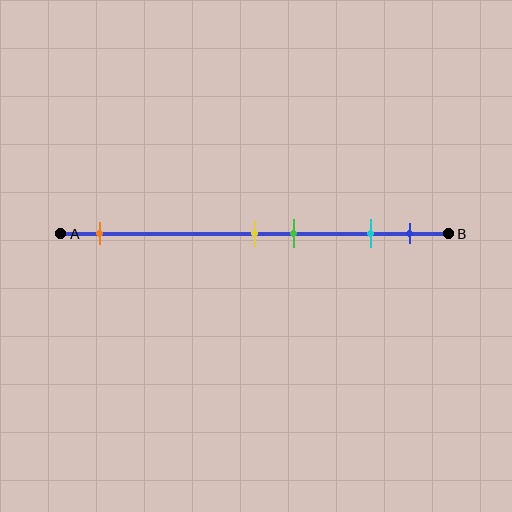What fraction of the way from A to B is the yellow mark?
The yellow mark is approximately 50% (0.5) of the way from A to B.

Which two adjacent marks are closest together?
The yellow and green marks are the closest adjacent pair.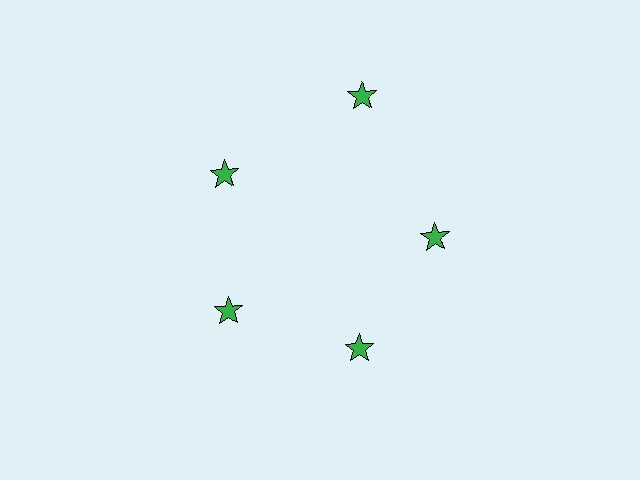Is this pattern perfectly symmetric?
No. The 5 green stars are arranged in a ring, but one element near the 1 o'clock position is pushed outward from the center, breaking the 5-fold rotational symmetry.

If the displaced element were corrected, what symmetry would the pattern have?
It would have 5-fold rotational symmetry — the pattern would map onto itself every 72 degrees.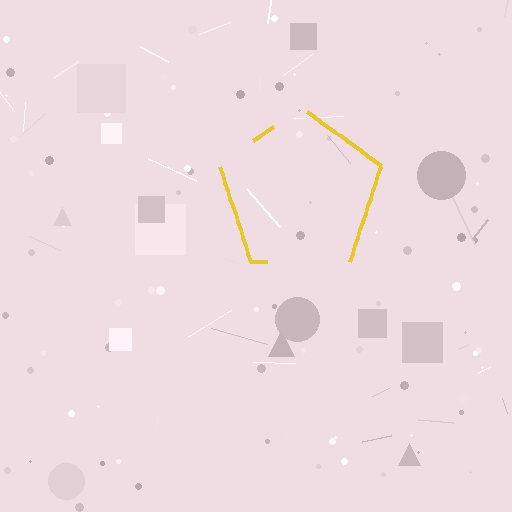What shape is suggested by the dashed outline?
The dashed outline suggests a pentagon.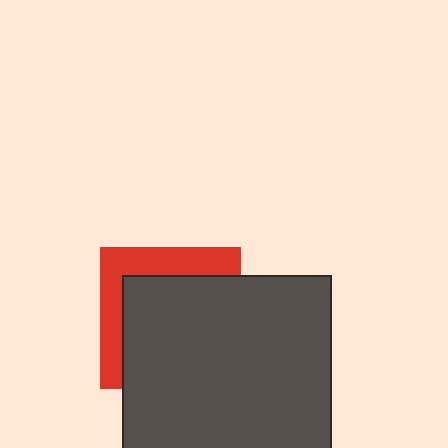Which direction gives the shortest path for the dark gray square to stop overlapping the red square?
Moving toward the lower-right gives the shortest separation.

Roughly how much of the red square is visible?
A small part of it is visible (roughly 32%).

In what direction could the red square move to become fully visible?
The red square could move toward the upper-left. That would shift it out from behind the dark gray square entirely.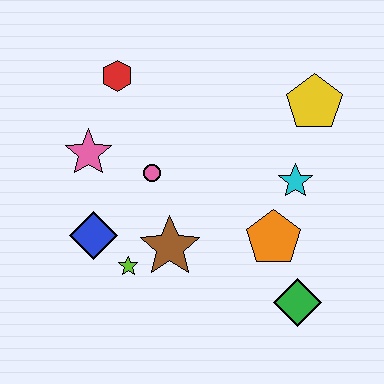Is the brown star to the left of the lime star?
No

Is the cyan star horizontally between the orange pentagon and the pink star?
No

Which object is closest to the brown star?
The lime star is closest to the brown star.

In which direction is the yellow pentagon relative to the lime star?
The yellow pentagon is to the right of the lime star.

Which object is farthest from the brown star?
The yellow pentagon is farthest from the brown star.